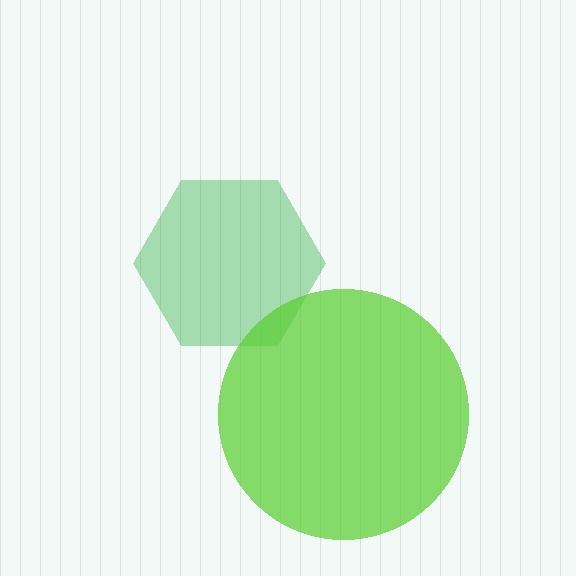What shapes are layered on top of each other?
The layered shapes are: a green hexagon, a lime circle.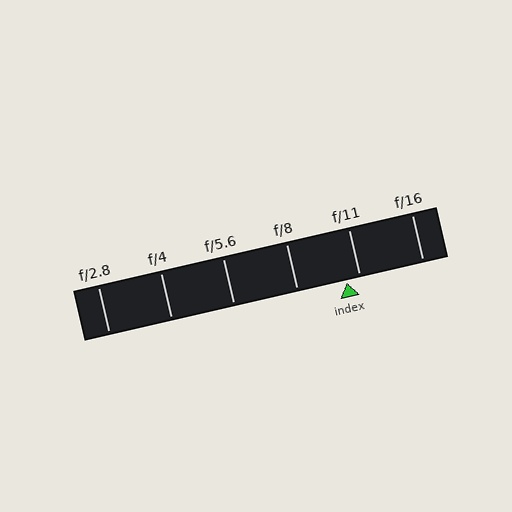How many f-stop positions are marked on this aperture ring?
There are 6 f-stop positions marked.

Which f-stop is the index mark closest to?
The index mark is closest to f/11.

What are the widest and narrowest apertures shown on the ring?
The widest aperture shown is f/2.8 and the narrowest is f/16.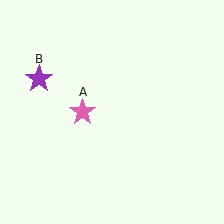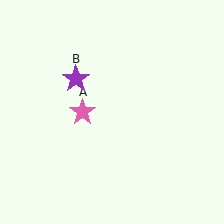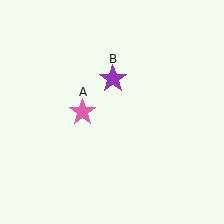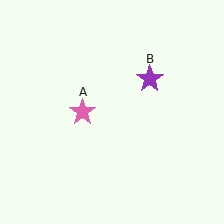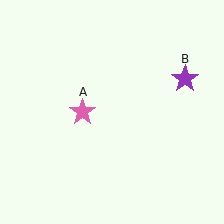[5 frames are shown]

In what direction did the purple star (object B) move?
The purple star (object B) moved right.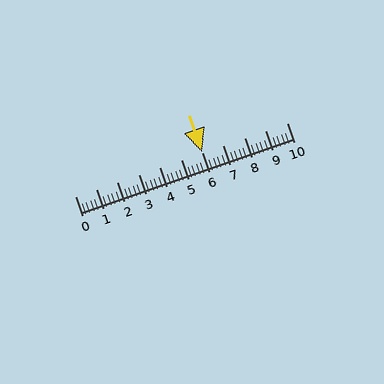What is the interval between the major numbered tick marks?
The major tick marks are spaced 1 units apart.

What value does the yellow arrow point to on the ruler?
The yellow arrow points to approximately 6.0.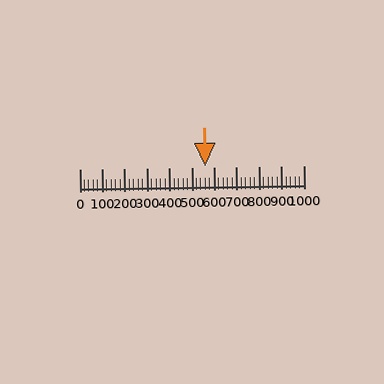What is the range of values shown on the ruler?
The ruler shows values from 0 to 1000.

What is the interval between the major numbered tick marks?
The major tick marks are spaced 100 units apart.